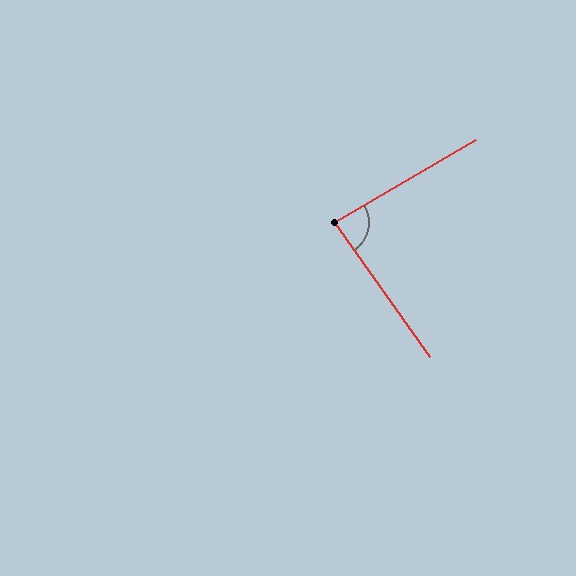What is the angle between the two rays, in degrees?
Approximately 85 degrees.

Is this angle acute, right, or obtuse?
It is approximately a right angle.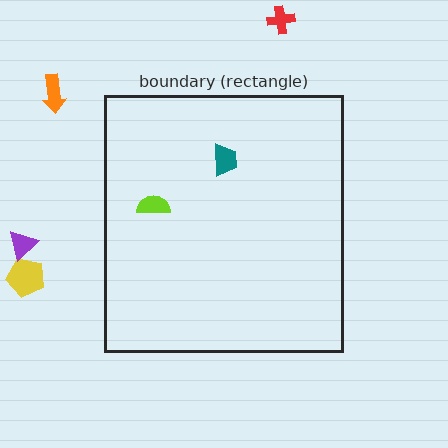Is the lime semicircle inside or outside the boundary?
Inside.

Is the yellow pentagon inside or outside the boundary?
Outside.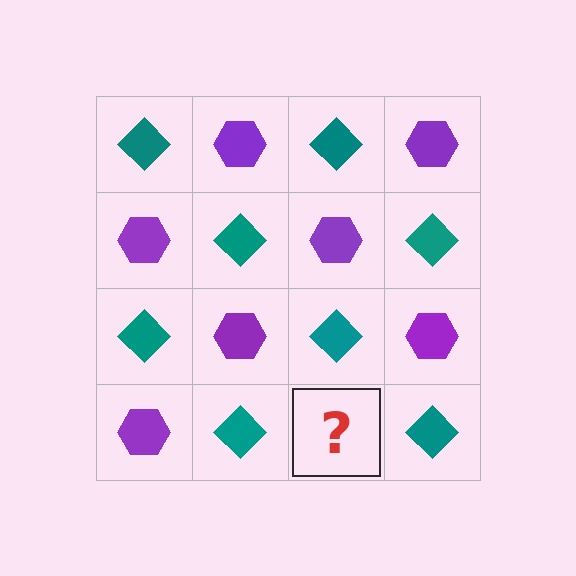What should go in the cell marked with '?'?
The missing cell should contain a purple hexagon.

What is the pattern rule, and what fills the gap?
The rule is that it alternates teal diamond and purple hexagon in a checkerboard pattern. The gap should be filled with a purple hexagon.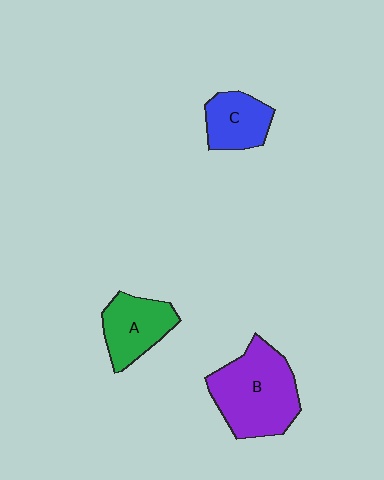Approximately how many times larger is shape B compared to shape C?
Approximately 1.9 times.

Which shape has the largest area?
Shape B (purple).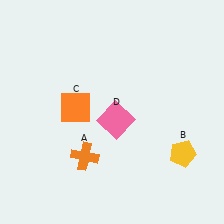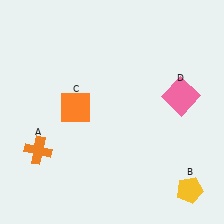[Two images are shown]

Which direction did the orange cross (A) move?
The orange cross (A) moved left.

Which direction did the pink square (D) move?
The pink square (D) moved right.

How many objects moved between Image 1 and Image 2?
3 objects moved between the two images.